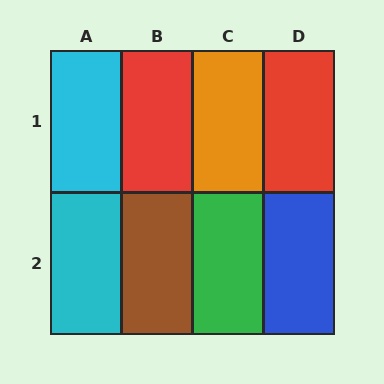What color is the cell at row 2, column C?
Green.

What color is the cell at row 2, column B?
Brown.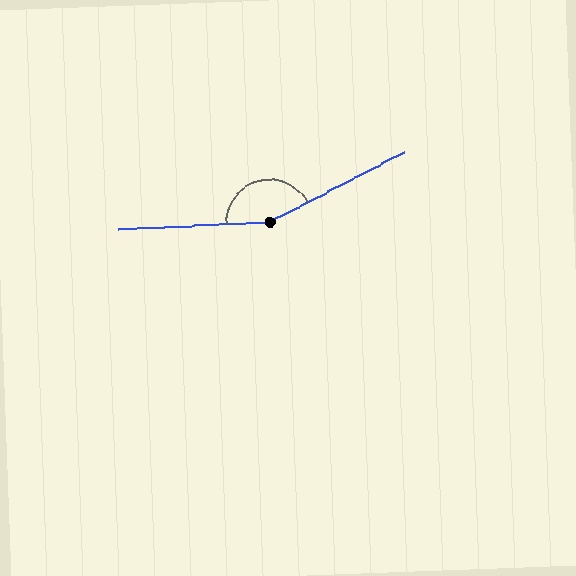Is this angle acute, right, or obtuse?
It is obtuse.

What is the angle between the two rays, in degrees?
Approximately 155 degrees.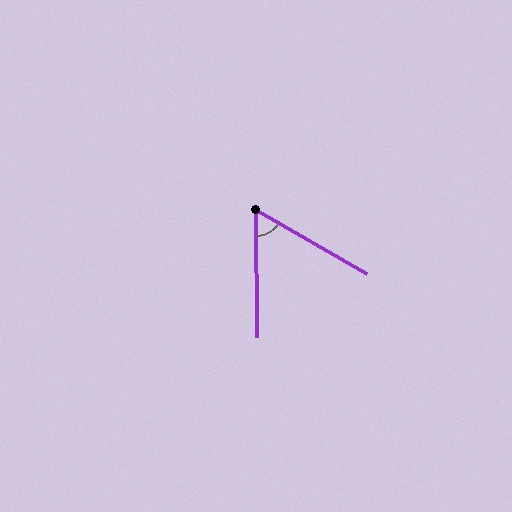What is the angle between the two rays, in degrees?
Approximately 59 degrees.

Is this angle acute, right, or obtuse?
It is acute.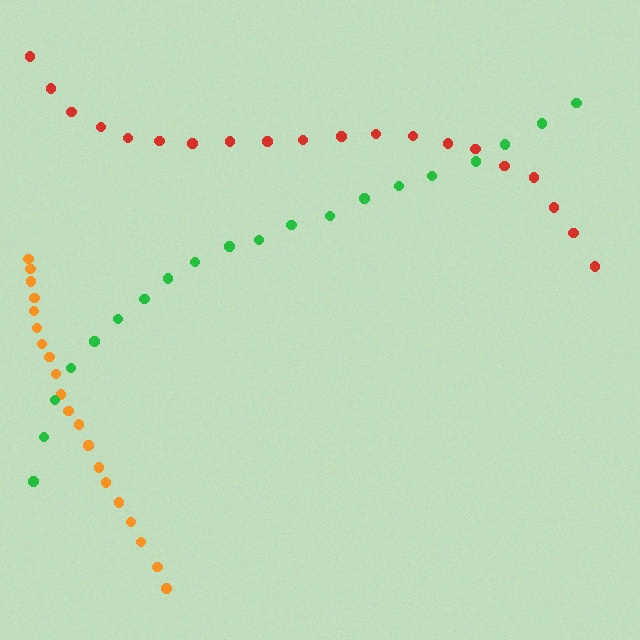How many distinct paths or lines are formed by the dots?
There are 3 distinct paths.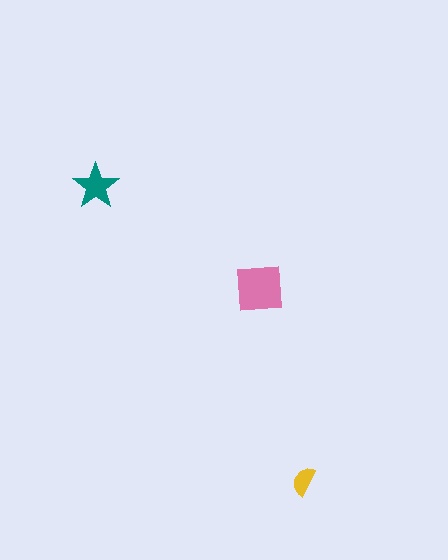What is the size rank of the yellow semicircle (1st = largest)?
3rd.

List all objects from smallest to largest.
The yellow semicircle, the teal star, the pink square.